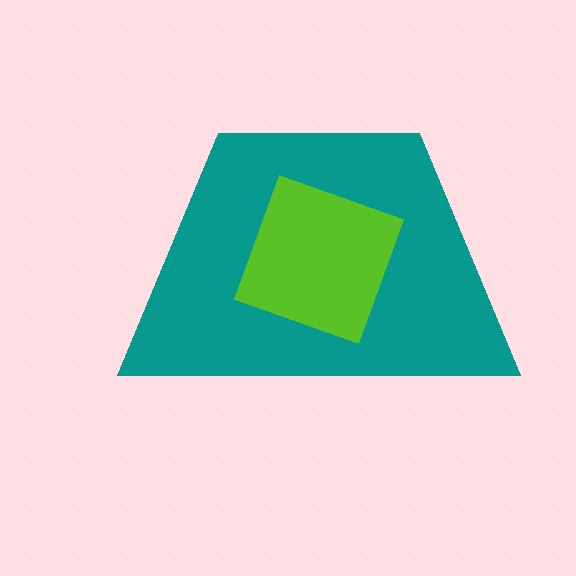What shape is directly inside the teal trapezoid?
The lime diamond.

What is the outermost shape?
The teal trapezoid.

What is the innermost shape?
The lime diamond.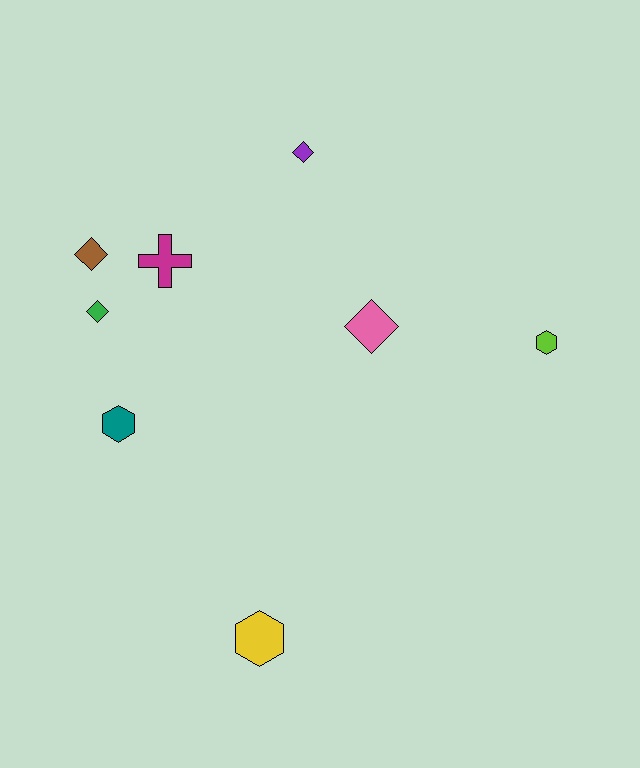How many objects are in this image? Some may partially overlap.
There are 8 objects.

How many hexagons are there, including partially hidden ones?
There are 3 hexagons.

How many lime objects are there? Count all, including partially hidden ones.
There is 1 lime object.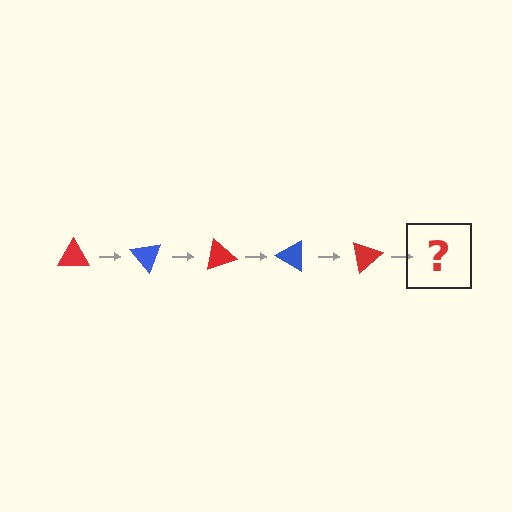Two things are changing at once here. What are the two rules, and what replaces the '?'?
The two rules are that it rotates 50 degrees each step and the color cycles through red and blue. The '?' should be a blue triangle, rotated 250 degrees from the start.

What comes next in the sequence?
The next element should be a blue triangle, rotated 250 degrees from the start.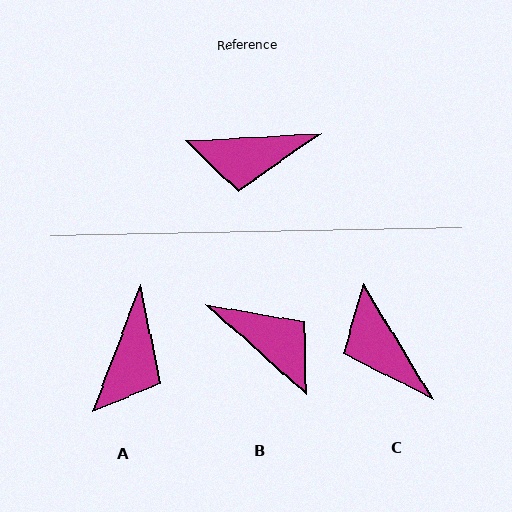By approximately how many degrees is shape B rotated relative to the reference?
Approximately 135 degrees counter-clockwise.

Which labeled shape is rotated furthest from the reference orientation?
B, about 135 degrees away.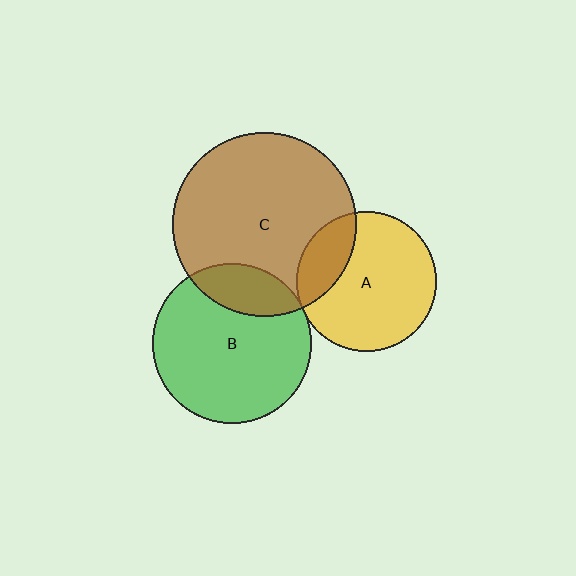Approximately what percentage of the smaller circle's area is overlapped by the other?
Approximately 20%.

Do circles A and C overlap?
Yes.